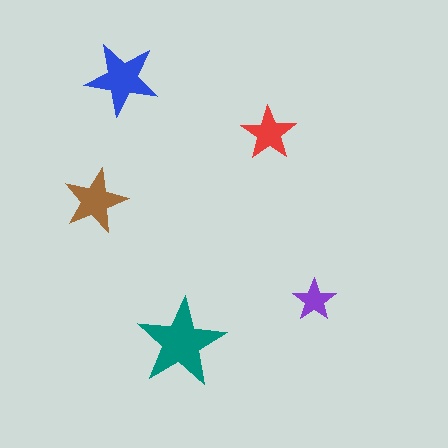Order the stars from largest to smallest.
the teal one, the blue one, the brown one, the red one, the purple one.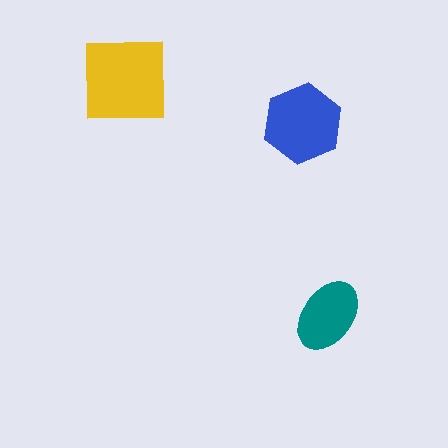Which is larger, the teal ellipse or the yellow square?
The yellow square.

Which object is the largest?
The yellow square.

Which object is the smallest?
The teal ellipse.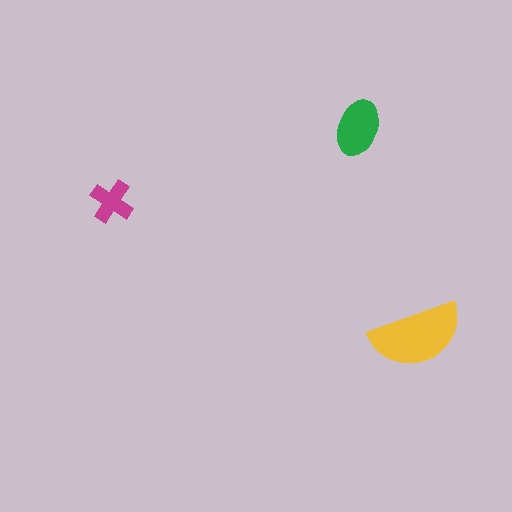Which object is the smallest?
The magenta cross.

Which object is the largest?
The yellow semicircle.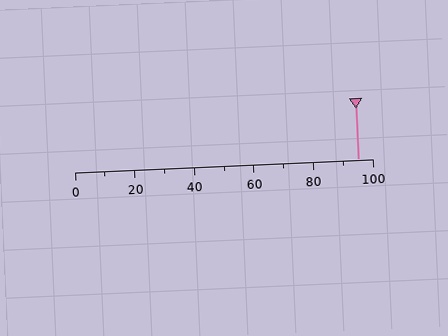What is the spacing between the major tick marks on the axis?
The major ticks are spaced 20 apart.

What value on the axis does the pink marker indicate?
The marker indicates approximately 95.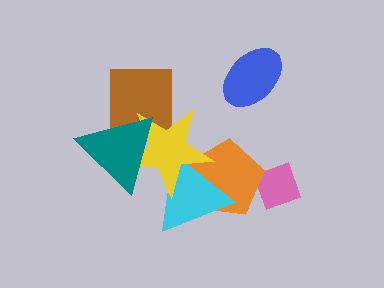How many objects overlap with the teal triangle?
2 objects overlap with the teal triangle.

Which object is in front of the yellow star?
The teal triangle is in front of the yellow star.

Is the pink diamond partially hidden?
Yes, it is partially covered by another shape.